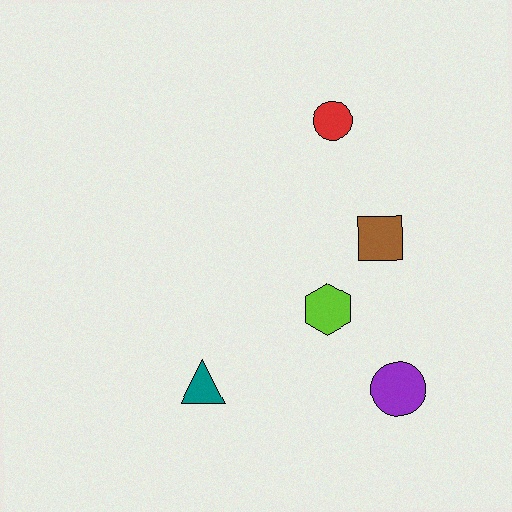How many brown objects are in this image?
There is 1 brown object.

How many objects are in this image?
There are 5 objects.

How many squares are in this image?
There is 1 square.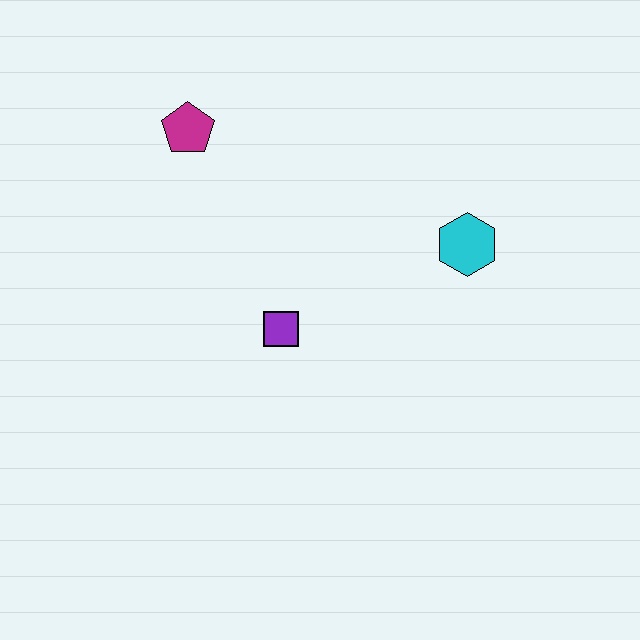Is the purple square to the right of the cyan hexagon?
No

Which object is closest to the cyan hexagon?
The purple square is closest to the cyan hexagon.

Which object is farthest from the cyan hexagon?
The magenta pentagon is farthest from the cyan hexagon.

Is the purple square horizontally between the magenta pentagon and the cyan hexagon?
Yes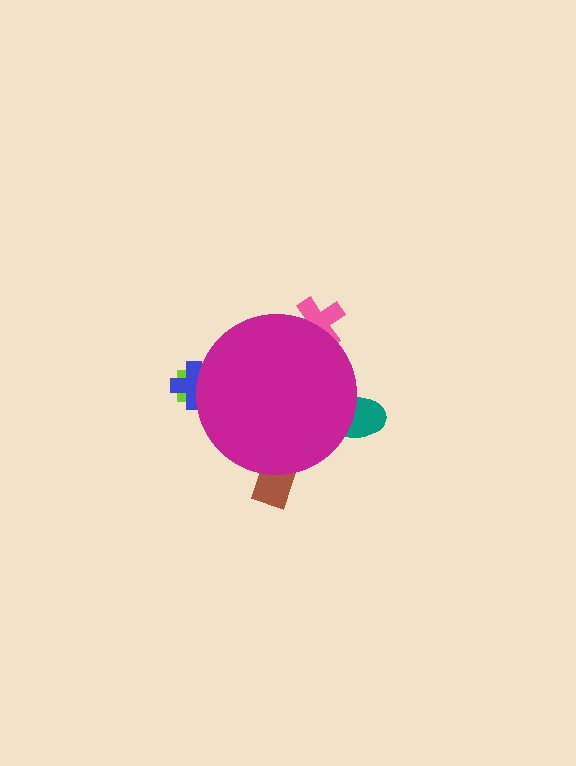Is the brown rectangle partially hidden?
Yes, the brown rectangle is partially hidden behind the magenta circle.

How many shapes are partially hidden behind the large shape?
5 shapes are partially hidden.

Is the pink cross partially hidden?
Yes, the pink cross is partially hidden behind the magenta circle.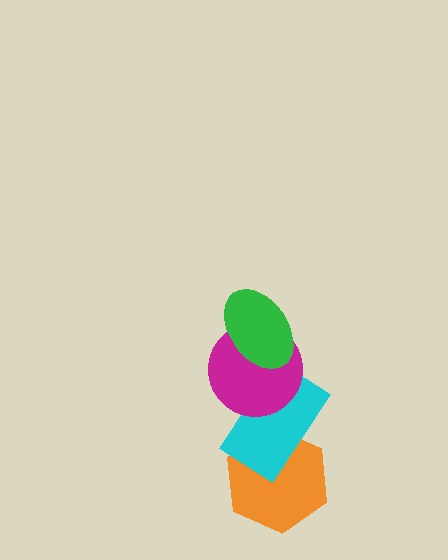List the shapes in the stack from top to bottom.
From top to bottom: the green ellipse, the magenta circle, the cyan rectangle, the orange hexagon.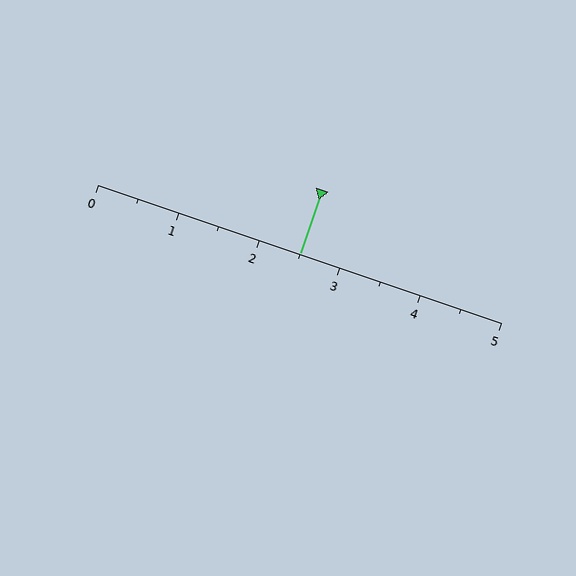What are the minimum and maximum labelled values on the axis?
The axis runs from 0 to 5.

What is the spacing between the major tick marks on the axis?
The major ticks are spaced 1 apart.